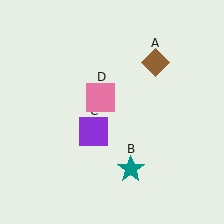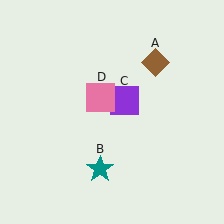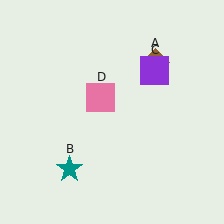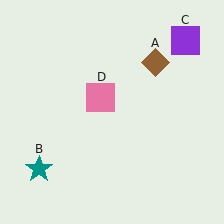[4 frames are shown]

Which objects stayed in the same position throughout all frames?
Brown diamond (object A) and pink square (object D) remained stationary.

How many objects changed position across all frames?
2 objects changed position: teal star (object B), purple square (object C).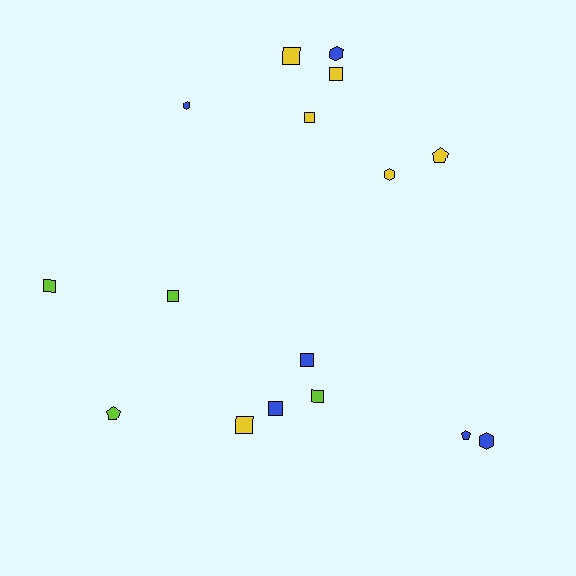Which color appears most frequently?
Yellow, with 6 objects.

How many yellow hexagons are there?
There is 1 yellow hexagon.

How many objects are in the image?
There are 16 objects.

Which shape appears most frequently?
Square, with 9 objects.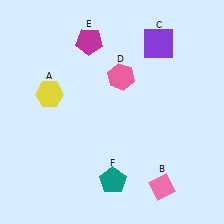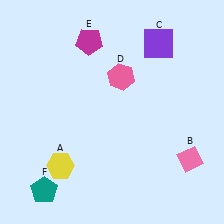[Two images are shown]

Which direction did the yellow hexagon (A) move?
The yellow hexagon (A) moved down.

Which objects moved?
The objects that moved are: the yellow hexagon (A), the pink diamond (B), the teal pentagon (F).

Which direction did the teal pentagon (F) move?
The teal pentagon (F) moved left.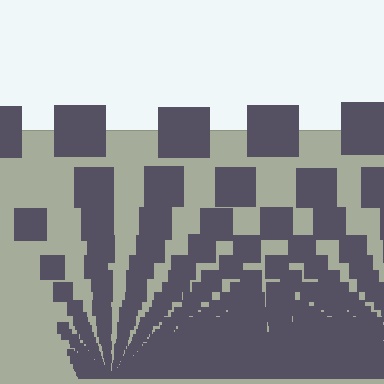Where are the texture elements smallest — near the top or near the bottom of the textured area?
Near the bottom.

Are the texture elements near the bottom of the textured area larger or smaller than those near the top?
Smaller. The gradient is inverted — elements near the bottom are smaller and denser.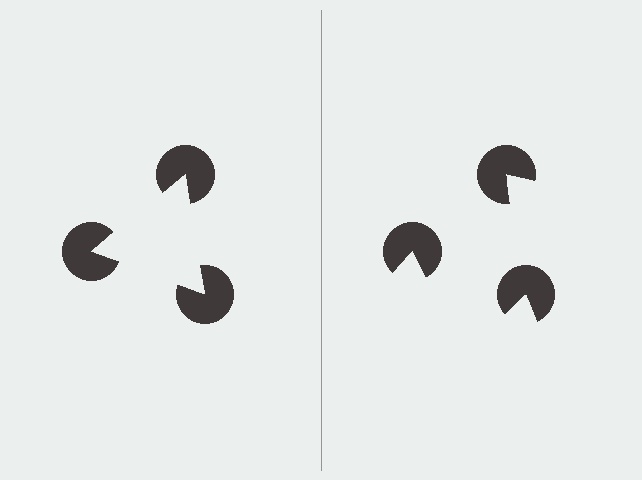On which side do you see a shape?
An illusory triangle appears on the left side. On the right side the wedge cuts are rotated, so no coherent shape forms.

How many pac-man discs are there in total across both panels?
6 — 3 on each side.